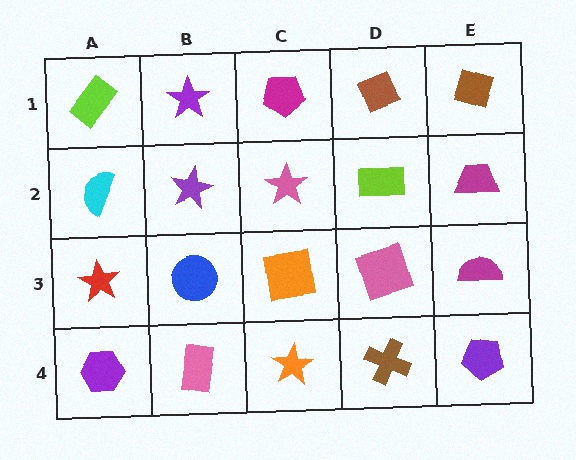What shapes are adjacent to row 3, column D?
A lime rectangle (row 2, column D), a brown cross (row 4, column D), an orange square (row 3, column C), a magenta semicircle (row 3, column E).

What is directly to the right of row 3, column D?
A magenta semicircle.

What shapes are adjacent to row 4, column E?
A magenta semicircle (row 3, column E), a brown cross (row 4, column D).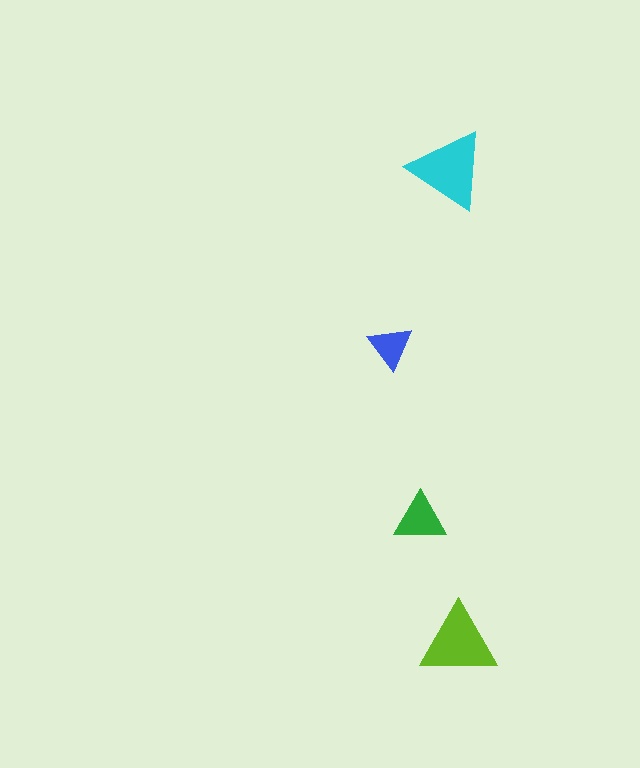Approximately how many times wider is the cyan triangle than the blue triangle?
About 2 times wider.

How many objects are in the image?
There are 4 objects in the image.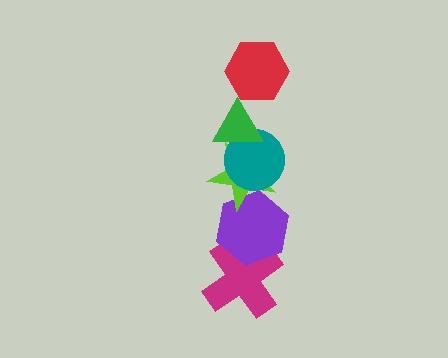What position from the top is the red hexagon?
The red hexagon is 1st from the top.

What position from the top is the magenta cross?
The magenta cross is 6th from the top.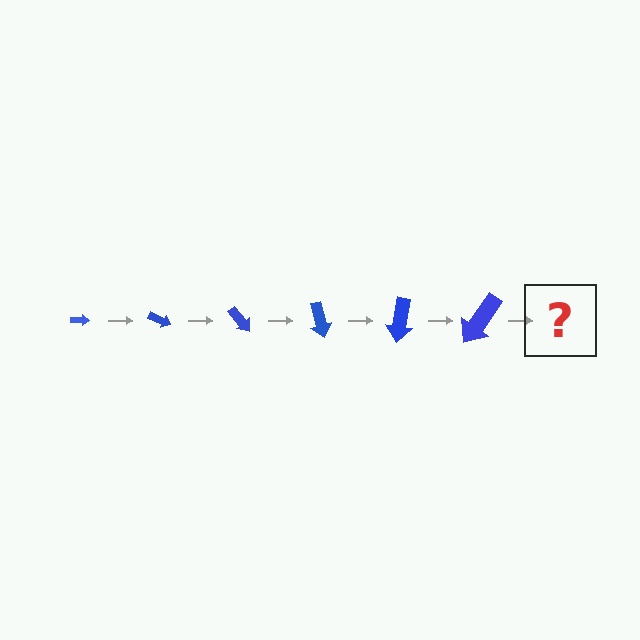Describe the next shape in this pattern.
It should be an arrow, larger than the previous one and rotated 150 degrees from the start.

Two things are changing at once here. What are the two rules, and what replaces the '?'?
The two rules are that the arrow grows larger each step and it rotates 25 degrees each step. The '?' should be an arrow, larger than the previous one and rotated 150 degrees from the start.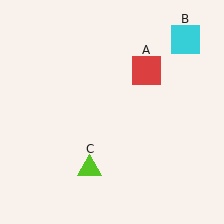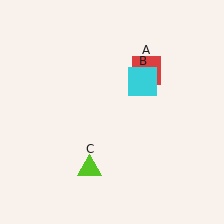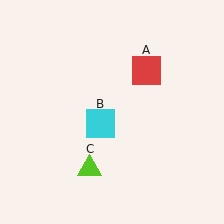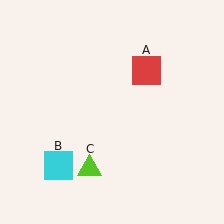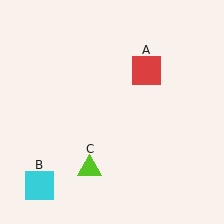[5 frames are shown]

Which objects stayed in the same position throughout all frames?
Red square (object A) and lime triangle (object C) remained stationary.